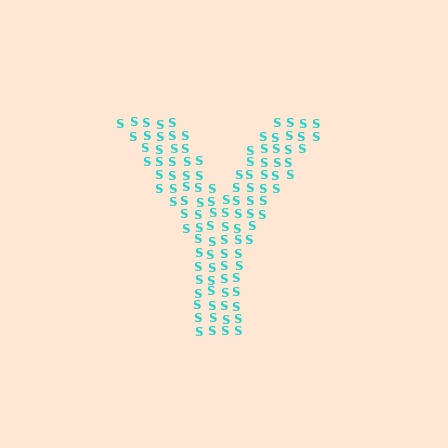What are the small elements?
The small elements are letter S's.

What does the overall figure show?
The overall figure shows the letter Y.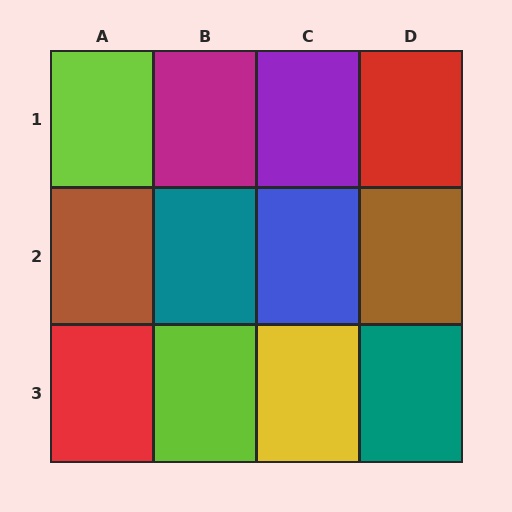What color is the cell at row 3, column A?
Red.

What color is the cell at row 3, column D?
Teal.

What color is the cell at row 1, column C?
Purple.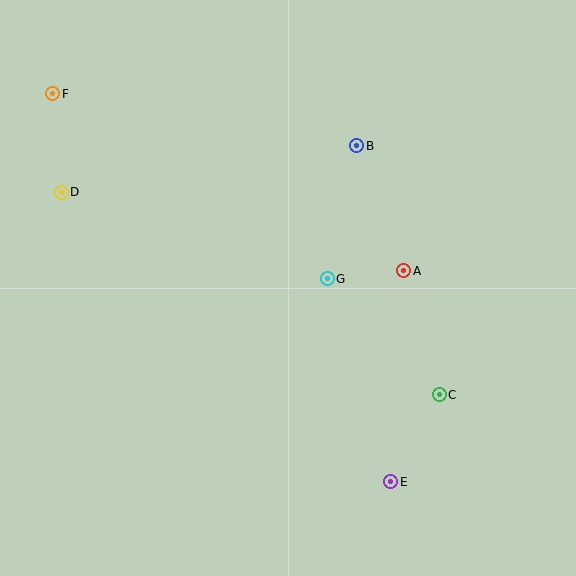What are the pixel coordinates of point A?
Point A is at (404, 271).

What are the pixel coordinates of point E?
Point E is at (391, 482).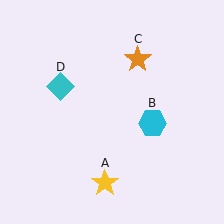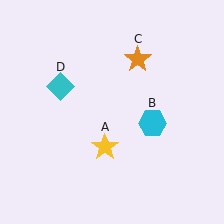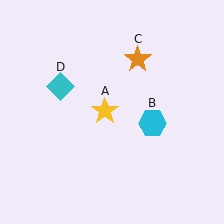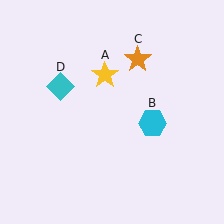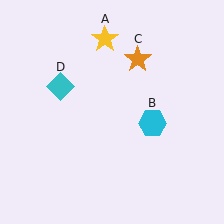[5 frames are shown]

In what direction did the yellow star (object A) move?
The yellow star (object A) moved up.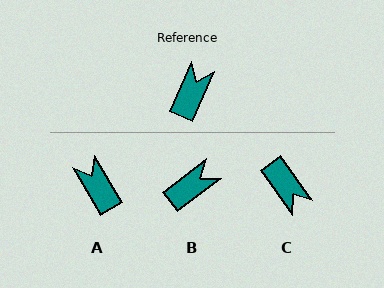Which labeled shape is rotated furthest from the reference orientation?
C, about 120 degrees away.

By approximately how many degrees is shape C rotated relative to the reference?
Approximately 120 degrees clockwise.